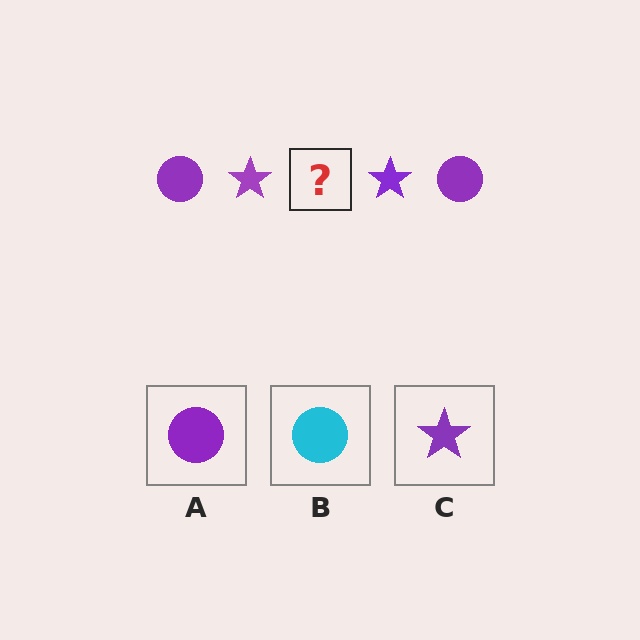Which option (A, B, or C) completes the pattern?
A.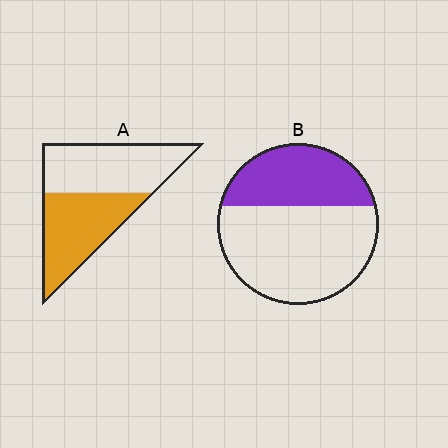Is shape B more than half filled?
No.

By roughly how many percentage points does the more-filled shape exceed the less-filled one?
By roughly 10 percentage points (A over B).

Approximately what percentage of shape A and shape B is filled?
A is approximately 50% and B is approximately 35%.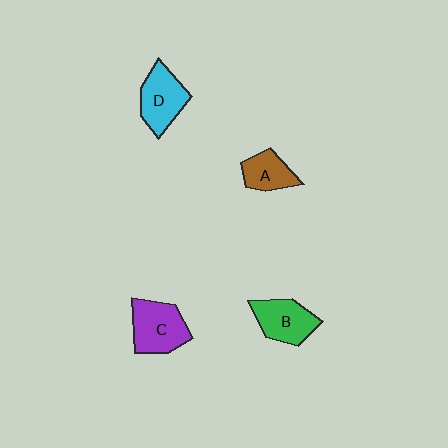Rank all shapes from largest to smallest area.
From largest to smallest: C (purple), D (cyan), B (green), A (brown).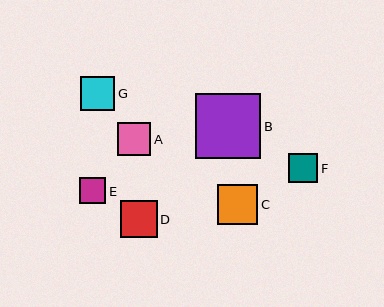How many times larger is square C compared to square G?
Square C is approximately 1.2 times the size of square G.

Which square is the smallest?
Square E is the smallest with a size of approximately 27 pixels.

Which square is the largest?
Square B is the largest with a size of approximately 65 pixels.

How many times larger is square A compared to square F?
Square A is approximately 1.1 times the size of square F.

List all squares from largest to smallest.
From largest to smallest: B, C, D, G, A, F, E.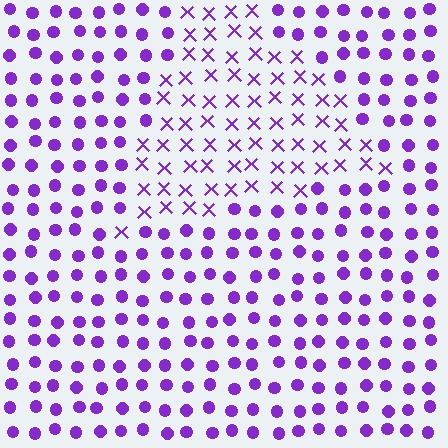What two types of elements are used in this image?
The image uses X marks inside the triangle region and circles outside it.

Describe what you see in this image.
The image is filled with small purple elements arranged in a uniform grid. A triangle-shaped region contains X marks, while the surrounding area contains circles. The boundary is defined purely by the change in element shape.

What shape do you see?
I see a triangle.